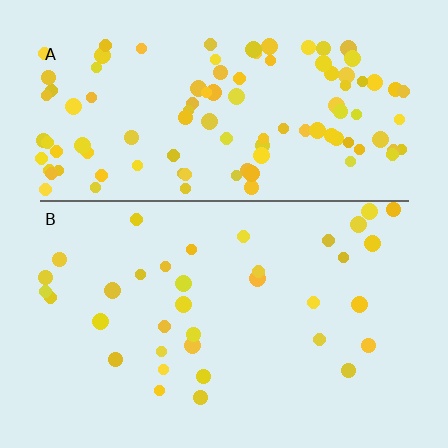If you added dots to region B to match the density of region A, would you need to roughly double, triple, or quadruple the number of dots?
Approximately triple.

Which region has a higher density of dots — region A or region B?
A (the top).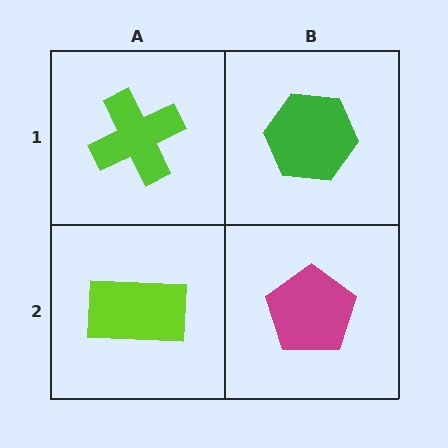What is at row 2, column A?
A lime rectangle.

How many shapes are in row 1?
2 shapes.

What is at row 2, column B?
A magenta pentagon.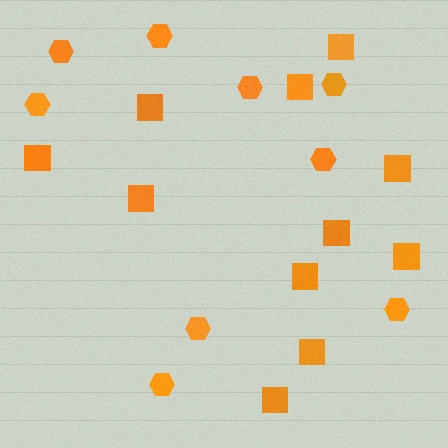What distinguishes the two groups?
There are 2 groups: one group of hexagons (9) and one group of squares (11).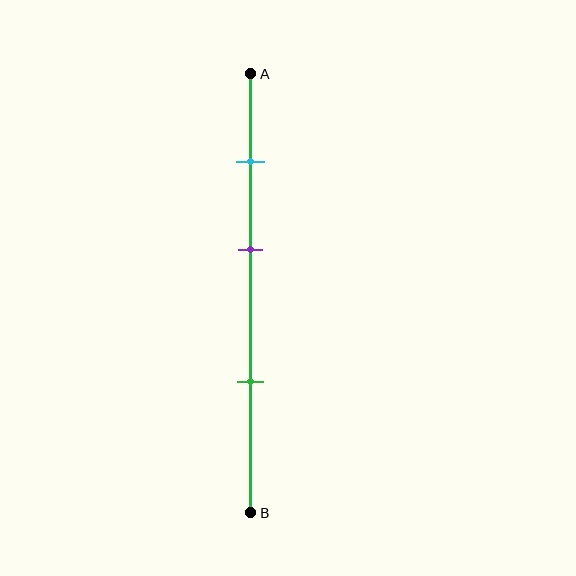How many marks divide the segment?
There are 3 marks dividing the segment.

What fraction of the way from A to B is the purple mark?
The purple mark is approximately 40% (0.4) of the way from A to B.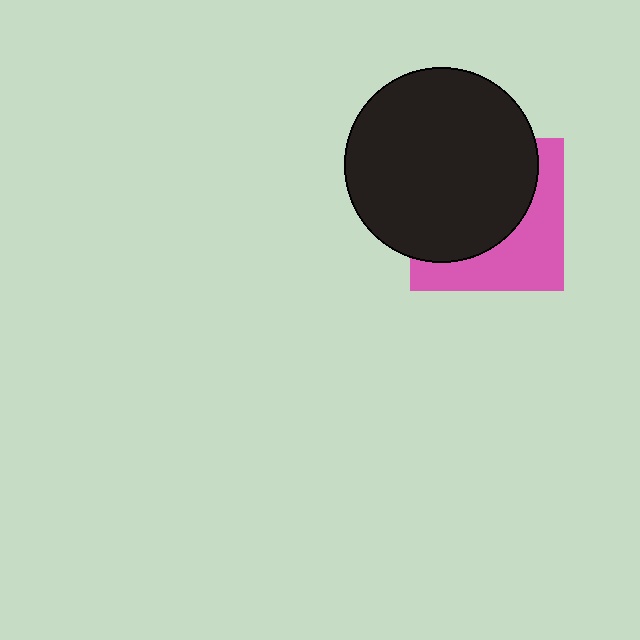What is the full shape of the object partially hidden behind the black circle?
The partially hidden object is a pink square.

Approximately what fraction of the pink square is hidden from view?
Roughly 60% of the pink square is hidden behind the black circle.